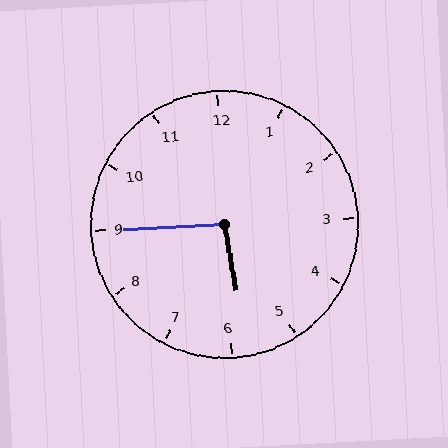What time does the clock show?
5:45.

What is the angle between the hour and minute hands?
Approximately 98 degrees.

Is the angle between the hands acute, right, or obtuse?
It is obtuse.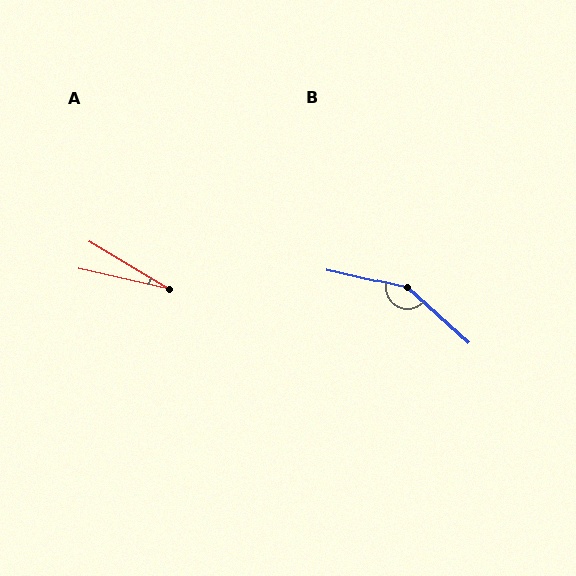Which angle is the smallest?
A, at approximately 18 degrees.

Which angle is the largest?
B, at approximately 151 degrees.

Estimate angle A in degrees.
Approximately 18 degrees.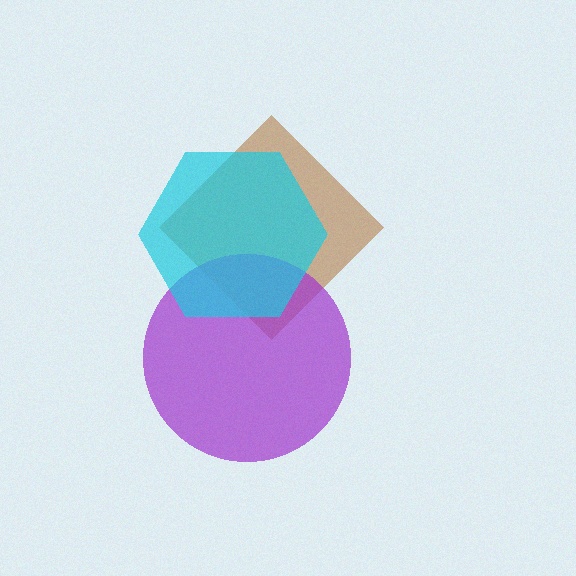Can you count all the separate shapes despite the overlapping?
Yes, there are 3 separate shapes.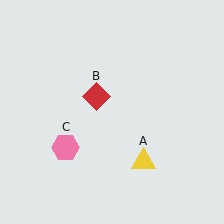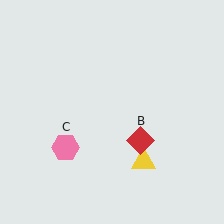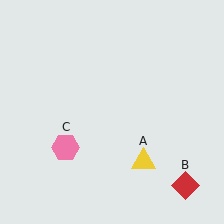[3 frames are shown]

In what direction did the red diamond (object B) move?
The red diamond (object B) moved down and to the right.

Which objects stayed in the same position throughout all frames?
Yellow triangle (object A) and pink hexagon (object C) remained stationary.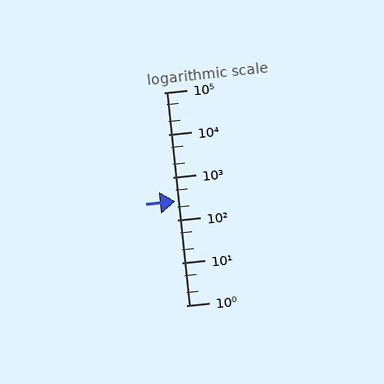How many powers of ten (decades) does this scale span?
The scale spans 5 decades, from 1 to 100000.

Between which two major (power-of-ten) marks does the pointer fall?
The pointer is between 100 and 1000.